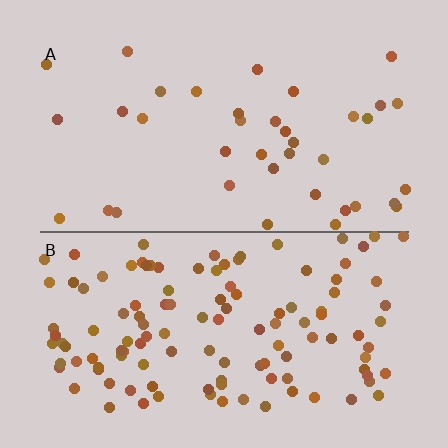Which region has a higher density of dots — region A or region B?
B (the bottom).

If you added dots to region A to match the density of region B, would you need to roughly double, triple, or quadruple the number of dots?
Approximately triple.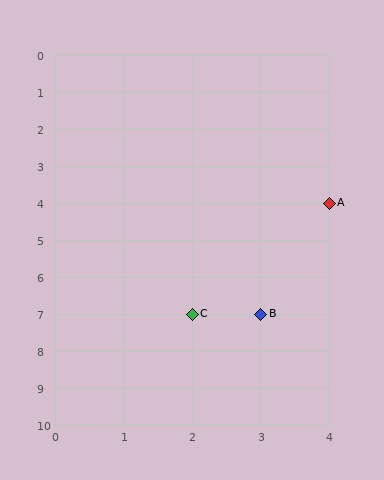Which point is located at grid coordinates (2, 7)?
Point C is at (2, 7).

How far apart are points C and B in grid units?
Points C and B are 1 column apart.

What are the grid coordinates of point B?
Point B is at grid coordinates (3, 7).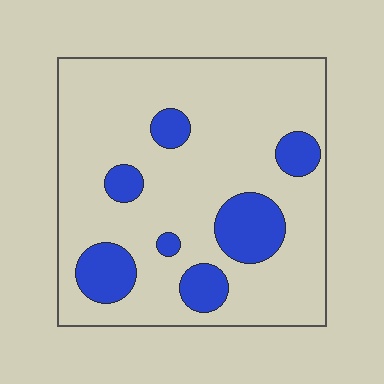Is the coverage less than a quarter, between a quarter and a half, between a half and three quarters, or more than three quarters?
Less than a quarter.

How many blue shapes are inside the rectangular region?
7.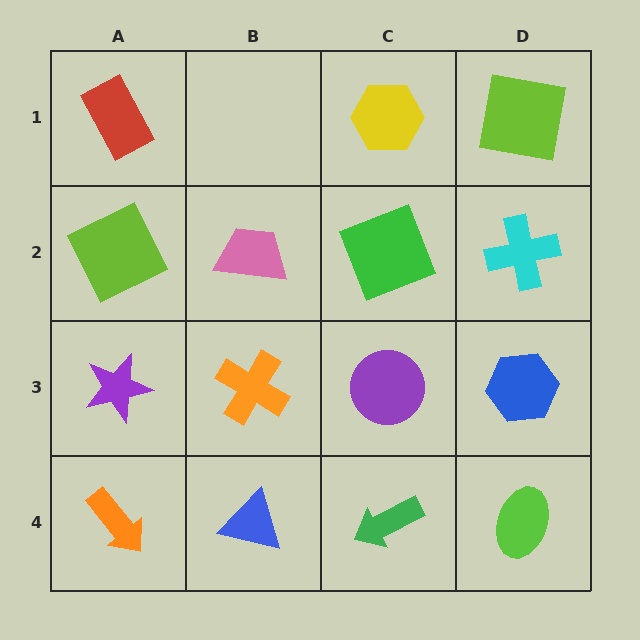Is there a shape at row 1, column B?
No, that cell is empty.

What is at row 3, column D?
A blue hexagon.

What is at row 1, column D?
A lime square.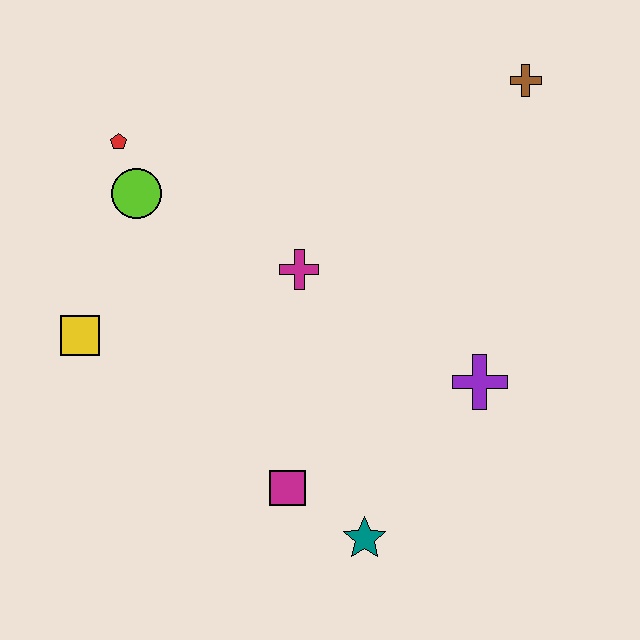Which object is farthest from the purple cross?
The red pentagon is farthest from the purple cross.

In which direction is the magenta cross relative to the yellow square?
The magenta cross is to the right of the yellow square.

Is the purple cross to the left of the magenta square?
No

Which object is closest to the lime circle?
The red pentagon is closest to the lime circle.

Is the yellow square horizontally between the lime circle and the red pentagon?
No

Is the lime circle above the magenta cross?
Yes